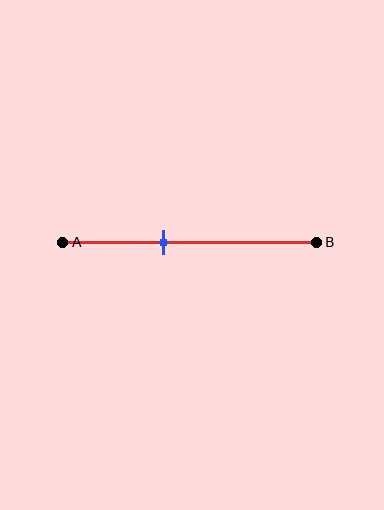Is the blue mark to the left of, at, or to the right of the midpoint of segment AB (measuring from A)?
The blue mark is to the left of the midpoint of segment AB.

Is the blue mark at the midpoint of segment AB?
No, the mark is at about 40% from A, not at the 50% midpoint.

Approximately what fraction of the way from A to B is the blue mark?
The blue mark is approximately 40% of the way from A to B.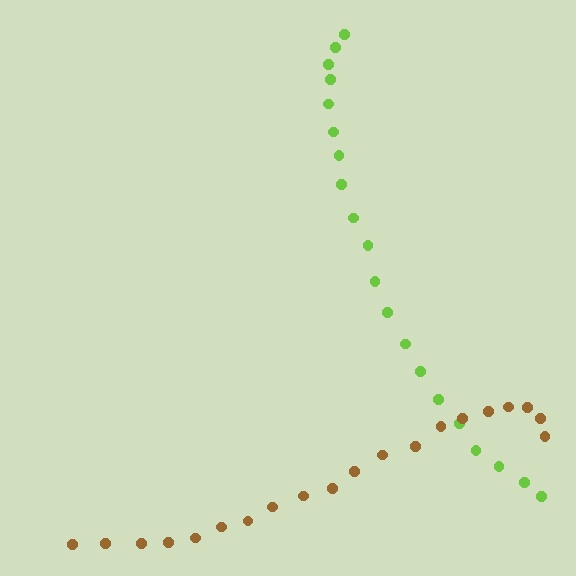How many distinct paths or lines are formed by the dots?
There are 2 distinct paths.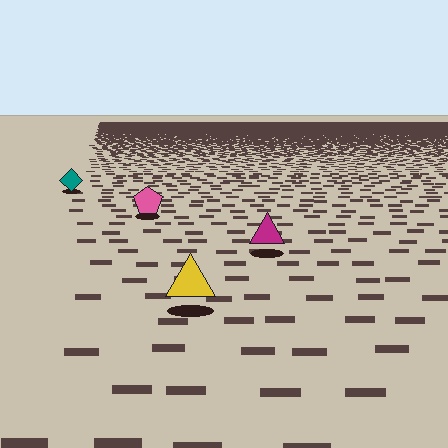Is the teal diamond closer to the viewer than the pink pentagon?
No. The pink pentagon is closer — you can tell from the texture gradient: the ground texture is coarser near it.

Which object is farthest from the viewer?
The teal diamond is farthest from the viewer. It appears smaller and the ground texture around it is denser.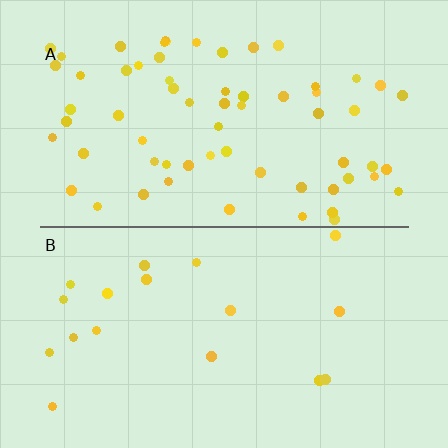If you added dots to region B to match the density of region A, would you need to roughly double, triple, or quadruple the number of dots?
Approximately quadruple.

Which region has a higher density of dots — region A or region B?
A (the top).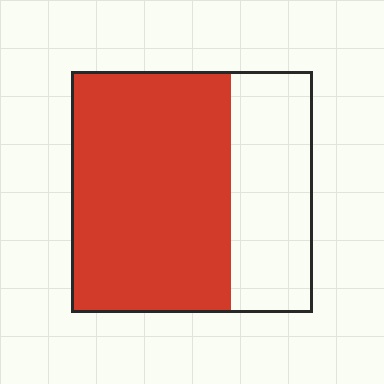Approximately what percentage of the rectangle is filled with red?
Approximately 65%.